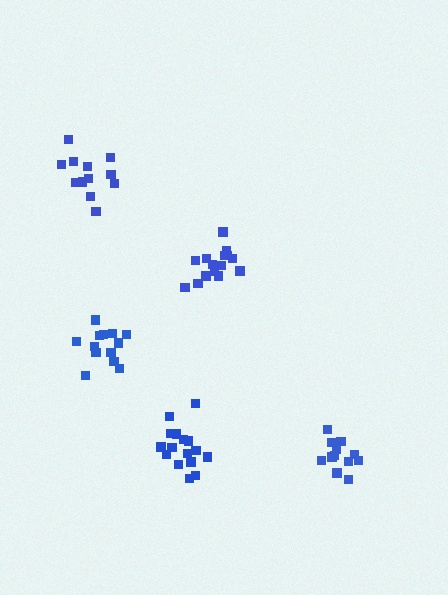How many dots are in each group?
Group 1: 15 dots, Group 2: 12 dots, Group 3: 13 dots, Group 4: 12 dots, Group 5: 16 dots (68 total).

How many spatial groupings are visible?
There are 5 spatial groupings.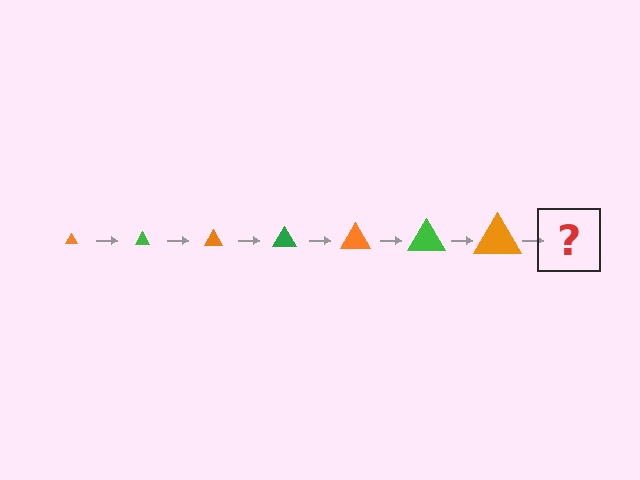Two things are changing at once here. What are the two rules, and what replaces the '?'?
The two rules are that the triangle grows larger each step and the color cycles through orange and green. The '?' should be a green triangle, larger than the previous one.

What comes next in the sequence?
The next element should be a green triangle, larger than the previous one.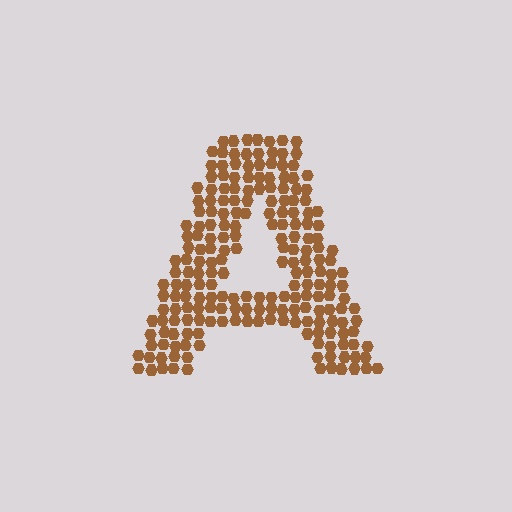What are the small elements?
The small elements are hexagons.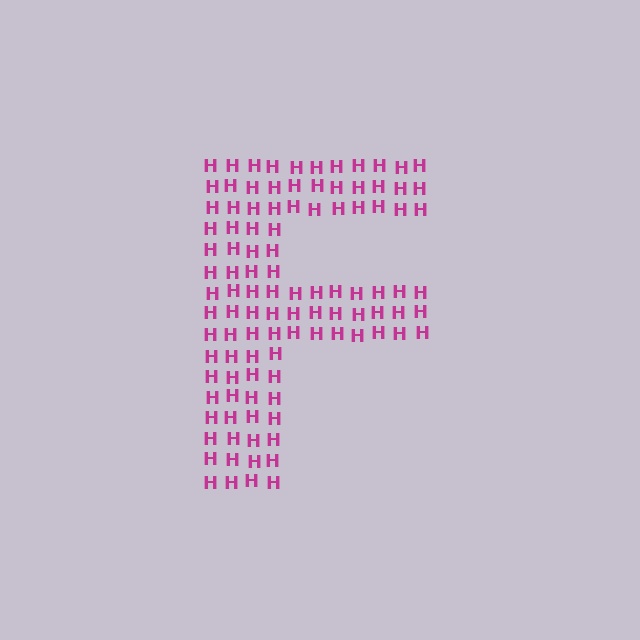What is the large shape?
The large shape is the letter F.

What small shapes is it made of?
It is made of small letter H's.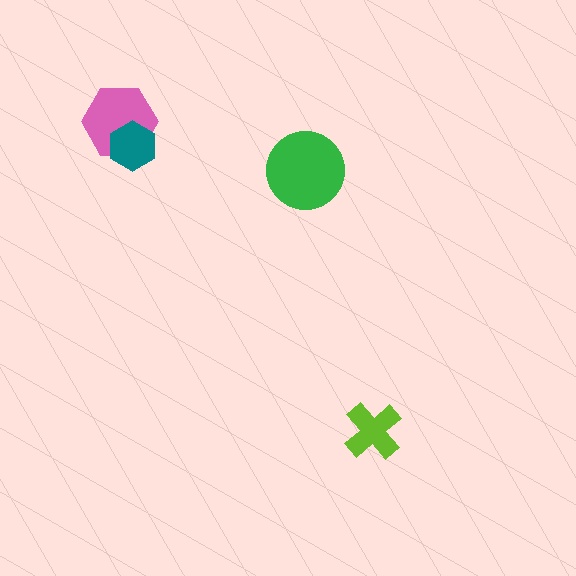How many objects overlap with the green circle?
0 objects overlap with the green circle.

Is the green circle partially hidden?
No, no other shape covers it.